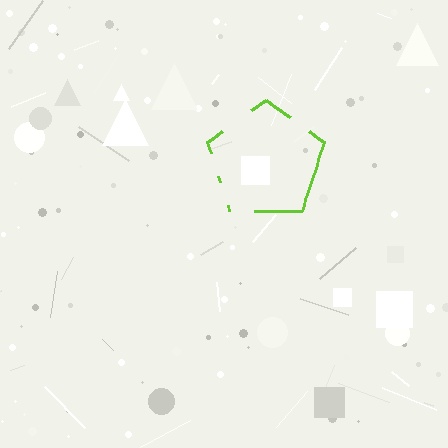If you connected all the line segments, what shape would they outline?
They would outline a pentagon.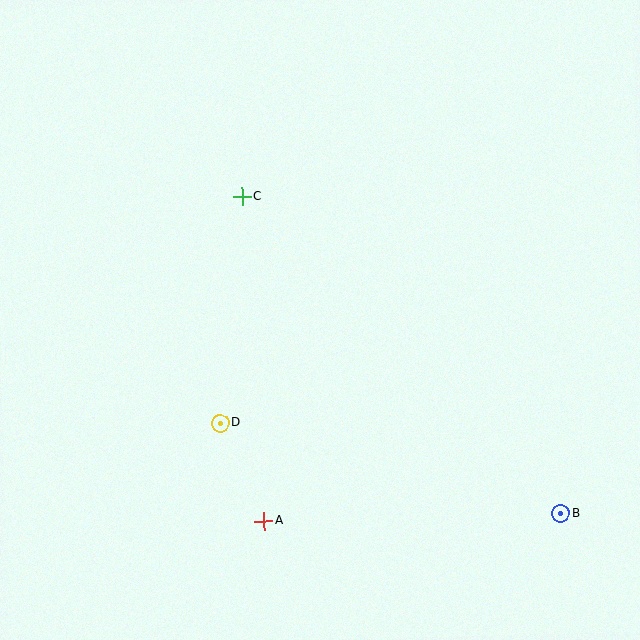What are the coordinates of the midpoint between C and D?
The midpoint between C and D is at (231, 310).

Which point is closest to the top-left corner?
Point C is closest to the top-left corner.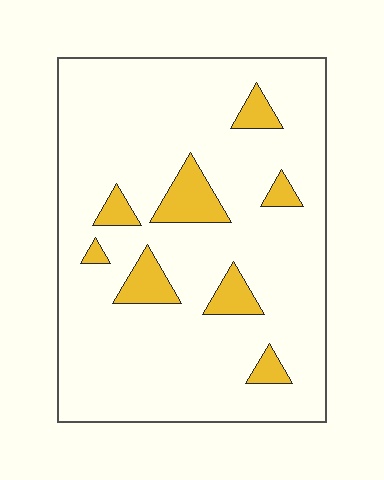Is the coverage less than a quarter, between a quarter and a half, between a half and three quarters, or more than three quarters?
Less than a quarter.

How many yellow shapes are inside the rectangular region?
8.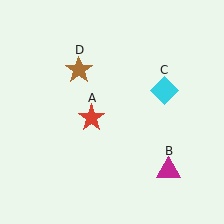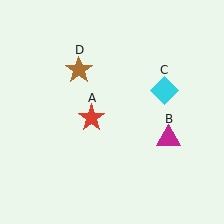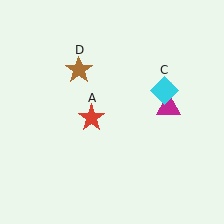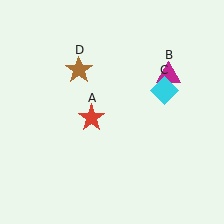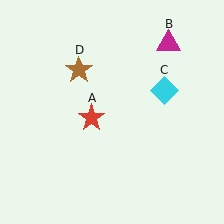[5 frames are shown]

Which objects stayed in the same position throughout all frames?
Red star (object A) and cyan diamond (object C) and brown star (object D) remained stationary.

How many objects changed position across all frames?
1 object changed position: magenta triangle (object B).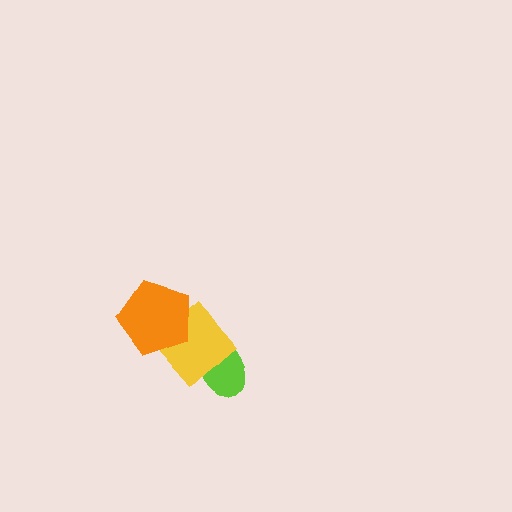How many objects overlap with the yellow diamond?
2 objects overlap with the yellow diamond.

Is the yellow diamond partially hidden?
Yes, it is partially covered by another shape.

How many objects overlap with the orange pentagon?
1 object overlaps with the orange pentagon.